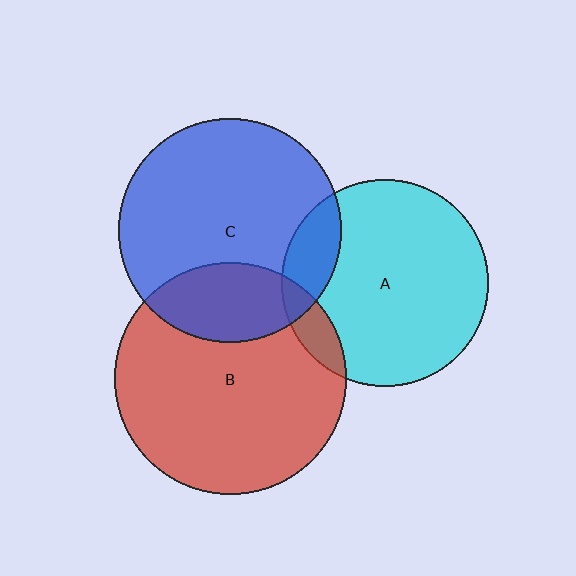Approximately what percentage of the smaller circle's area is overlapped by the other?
Approximately 15%.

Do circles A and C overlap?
Yes.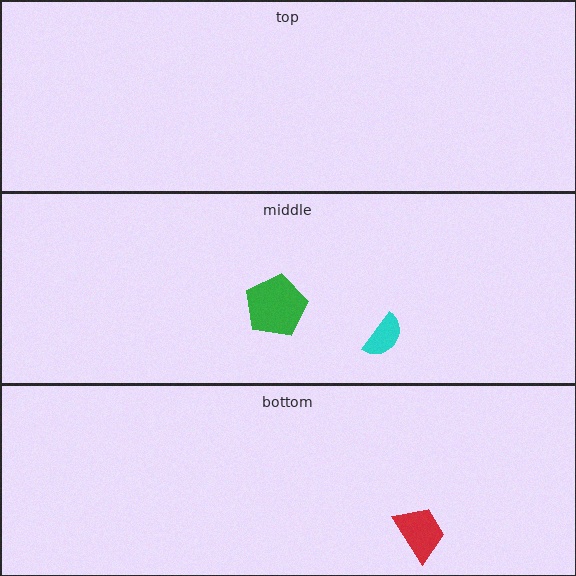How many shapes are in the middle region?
2.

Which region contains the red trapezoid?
The bottom region.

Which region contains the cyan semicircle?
The middle region.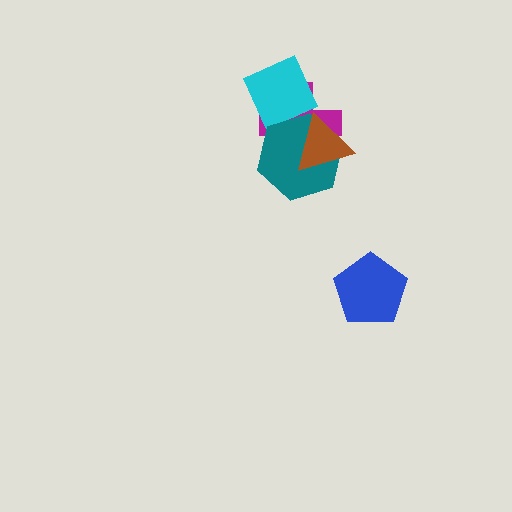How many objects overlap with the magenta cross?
3 objects overlap with the magenta cross.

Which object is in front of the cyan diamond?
The teal hexagon is in front of the cyan diamond.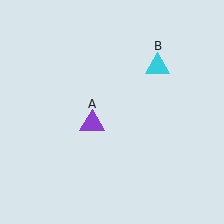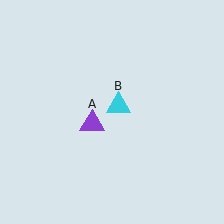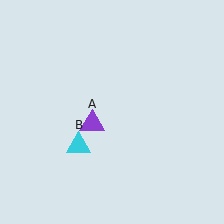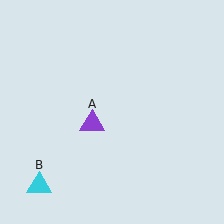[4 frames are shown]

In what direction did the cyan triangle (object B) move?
The cyan triangle (object B) moved down and to the left.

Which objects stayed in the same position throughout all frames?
Purple triangle (object A) remained stationary.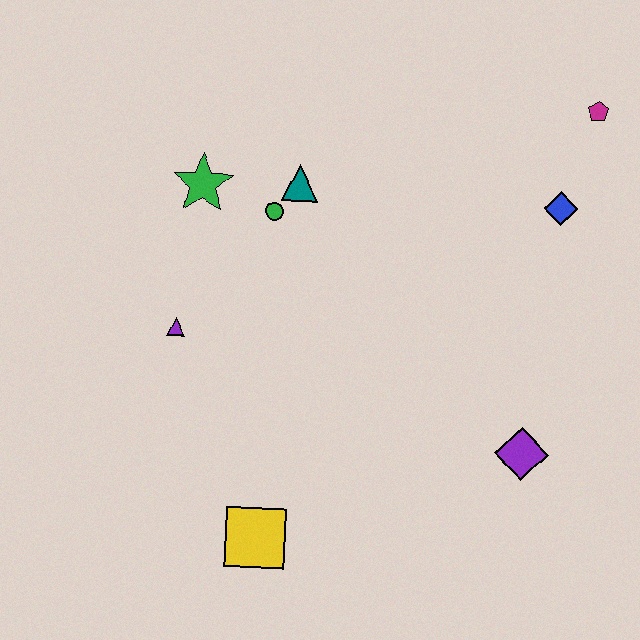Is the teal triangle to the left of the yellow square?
No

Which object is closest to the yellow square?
The purple triangle is closest to the yellow square.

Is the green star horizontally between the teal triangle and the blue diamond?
No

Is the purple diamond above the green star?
No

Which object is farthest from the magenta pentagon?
The yellow square is farthest from the magenta pentagon.